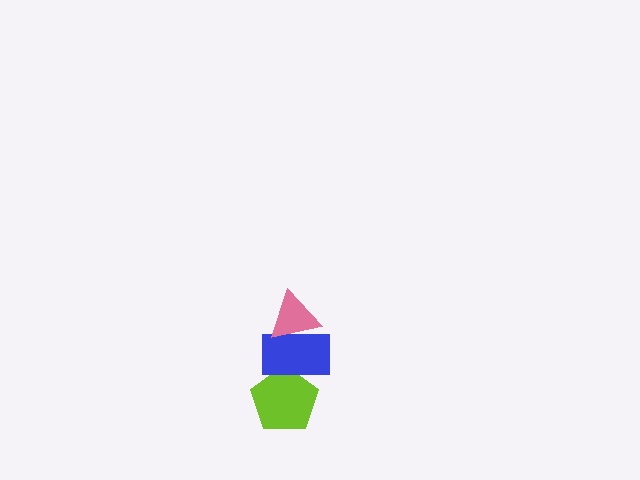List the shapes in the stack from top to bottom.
From top to bottom: the pink triangle, the blue rectangle, the lime pentagon.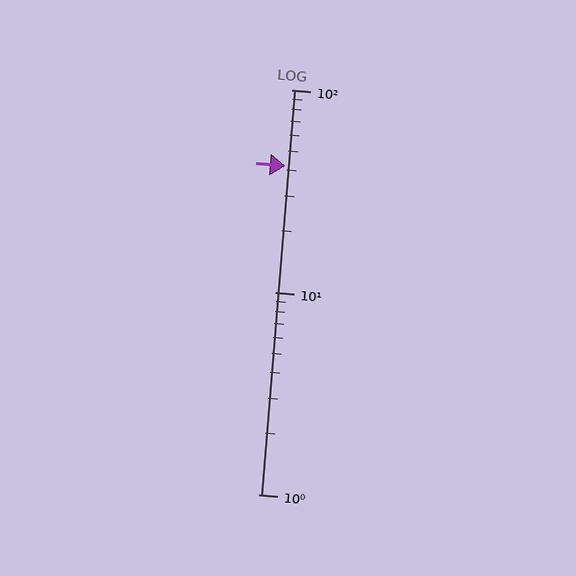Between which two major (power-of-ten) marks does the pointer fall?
The pointer is between 10 and 100.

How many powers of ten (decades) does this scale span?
The scale spans 2 decades, from 1 to 100.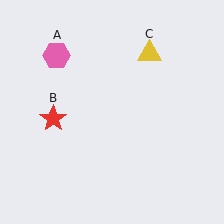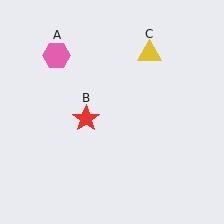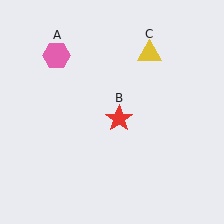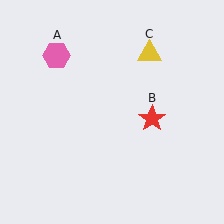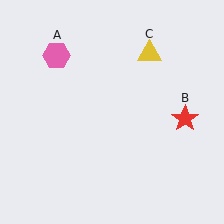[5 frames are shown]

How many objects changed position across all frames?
1 object changed position: red star (object B).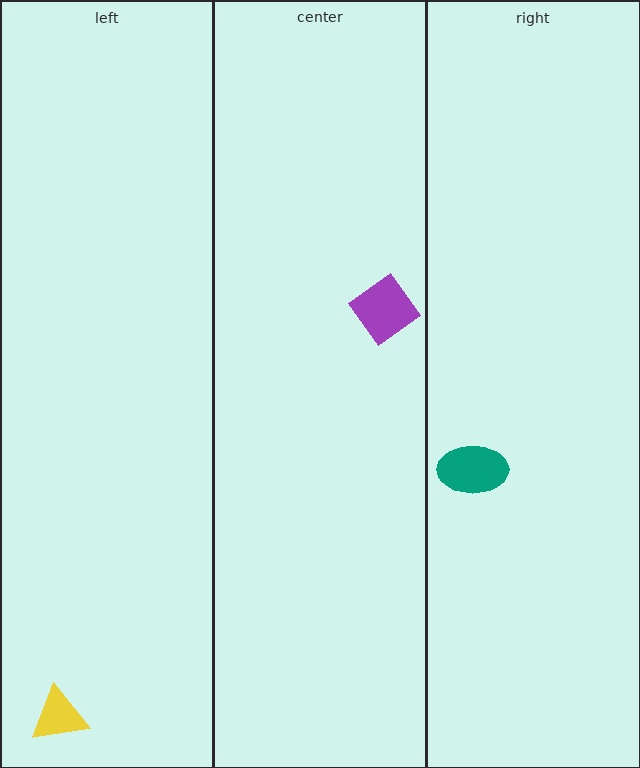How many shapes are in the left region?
1.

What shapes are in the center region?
The purple diamond.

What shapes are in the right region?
The teal ellipse.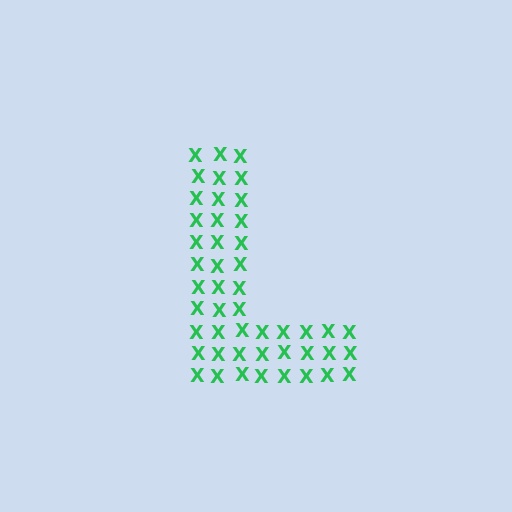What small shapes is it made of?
It is made of small letter X's.